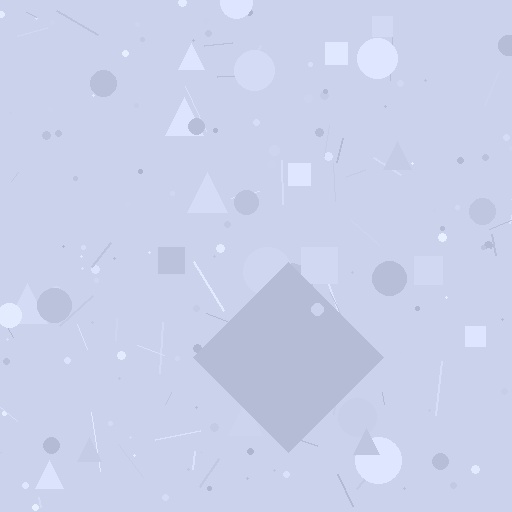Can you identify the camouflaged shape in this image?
The camouflaged shape is a diamond.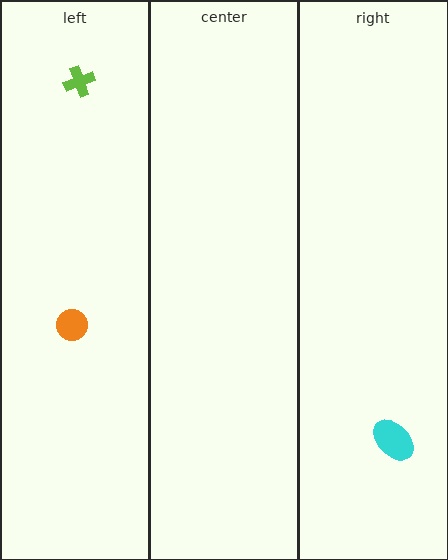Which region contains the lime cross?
The left region.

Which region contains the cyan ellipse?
The right region.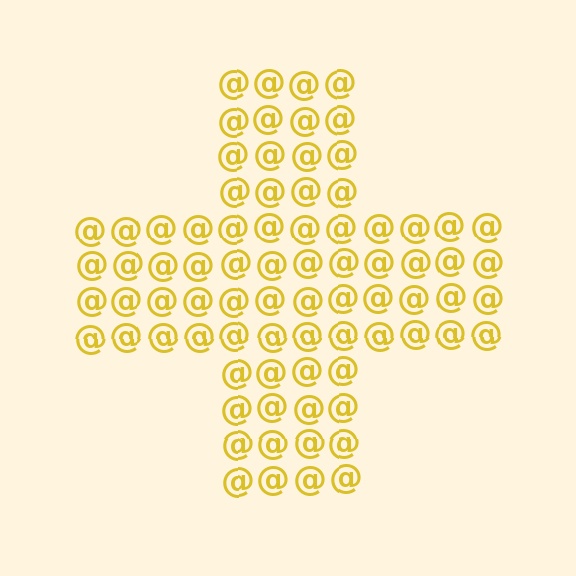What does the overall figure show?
The overall figure shows a cross.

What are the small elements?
The small elements are at signs.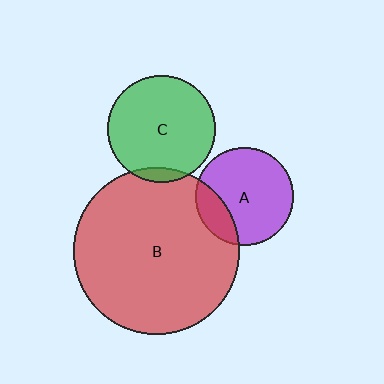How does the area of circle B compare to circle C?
Approximately 2.4 times.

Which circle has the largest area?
Circle B (red).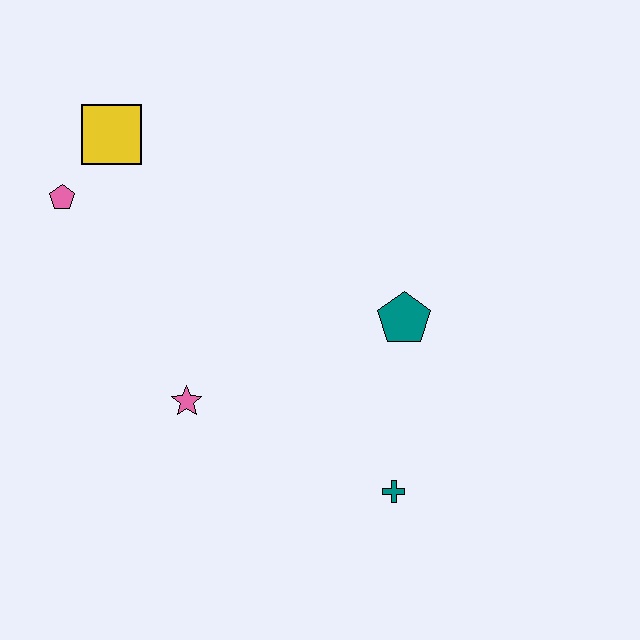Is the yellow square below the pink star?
No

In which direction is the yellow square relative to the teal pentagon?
The yellow square is to the left of the teal pentagon.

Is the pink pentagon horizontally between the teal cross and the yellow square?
No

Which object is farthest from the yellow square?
The teal cross is farthest from the yellow square.